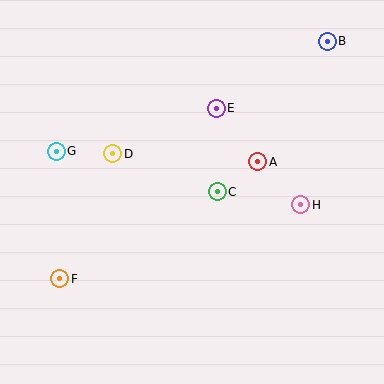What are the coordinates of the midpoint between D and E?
The midpoint between D and E is at (165, 131).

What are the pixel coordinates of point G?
Point G is at (56, 151).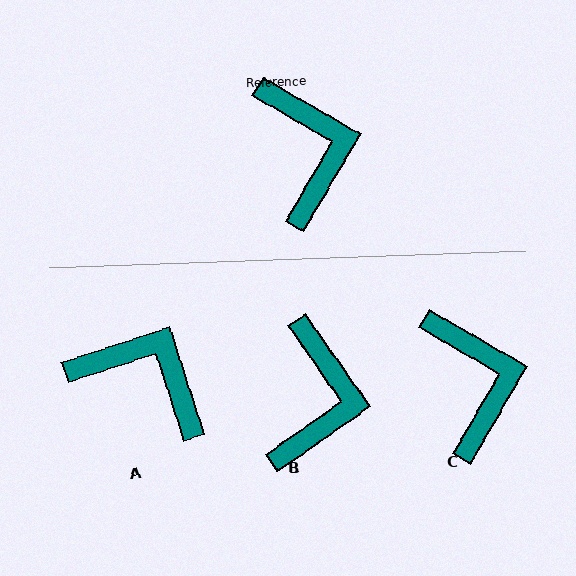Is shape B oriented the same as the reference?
No, it is off by about 25 degrees.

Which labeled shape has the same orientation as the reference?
C.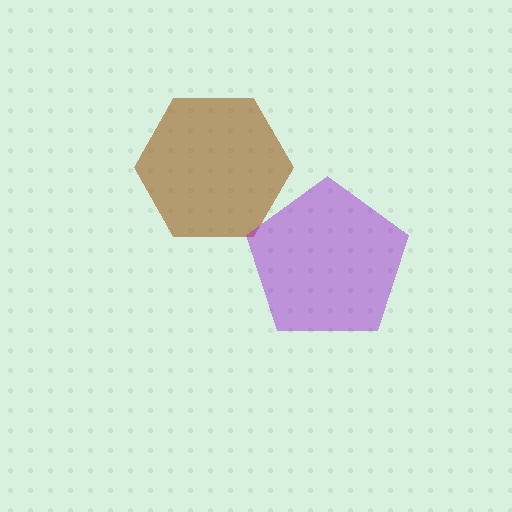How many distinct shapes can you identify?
There are 2 distinct shapes: a brown hexagon, a purple pentagon.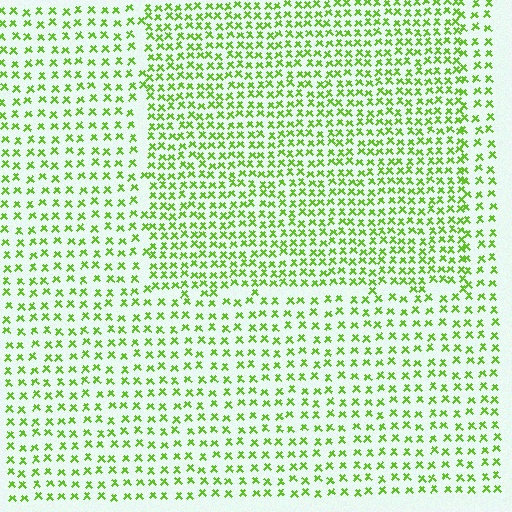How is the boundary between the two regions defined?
The boundary is defined by a change in element density (approximately 1.7x ratio). All elements are the same color, size, and shape.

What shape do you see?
I see a rectangle.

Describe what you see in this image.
The image contains small lime elements arranged at two different densities. A rectangle-shaped region is visible where the elements are more densely packed than the surrounding area.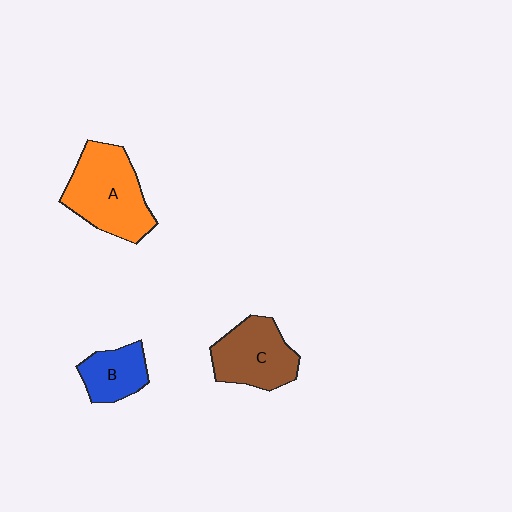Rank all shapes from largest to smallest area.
From largest to smallest: A (orange), C (brown), B (blue).